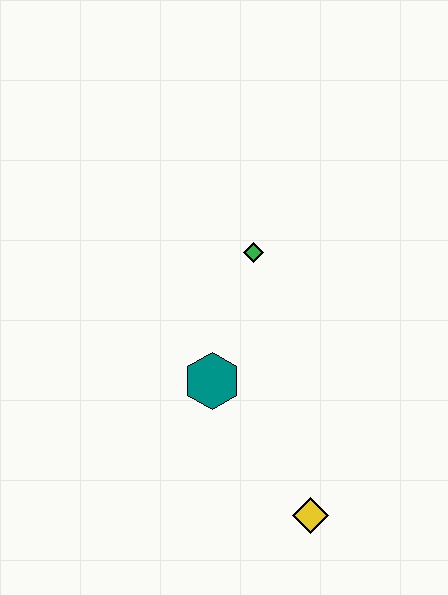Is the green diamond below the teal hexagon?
No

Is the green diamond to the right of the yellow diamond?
No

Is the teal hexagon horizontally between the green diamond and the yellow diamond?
No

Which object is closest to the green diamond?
The teal hexagon is closest to the green diamond.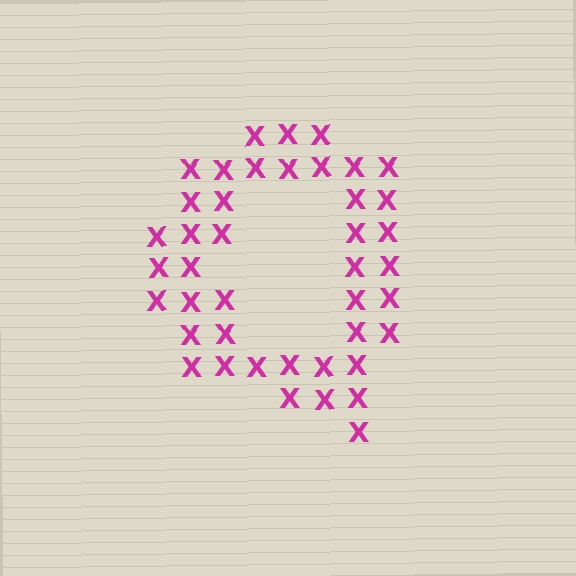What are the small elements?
The small elements are letter X's.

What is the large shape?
The large shape is the letter Q.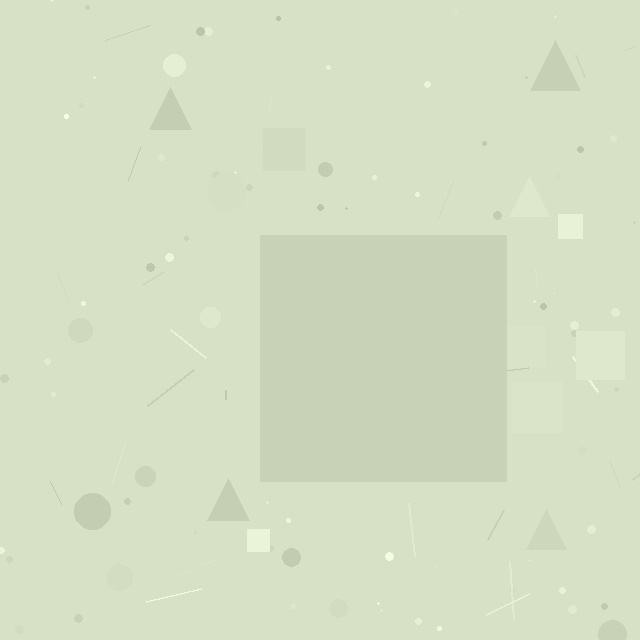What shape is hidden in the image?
A square is hidden in the image.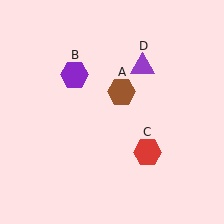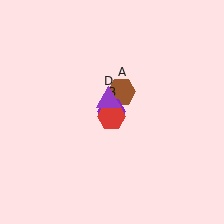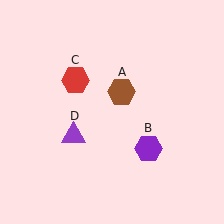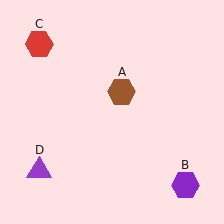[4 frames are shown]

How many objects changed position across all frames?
3 objects changed position: purple hexagon (object B), red hexagon (object C), purple triangle (object D).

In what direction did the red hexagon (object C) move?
The red hexagon (object C) moved up and to the left.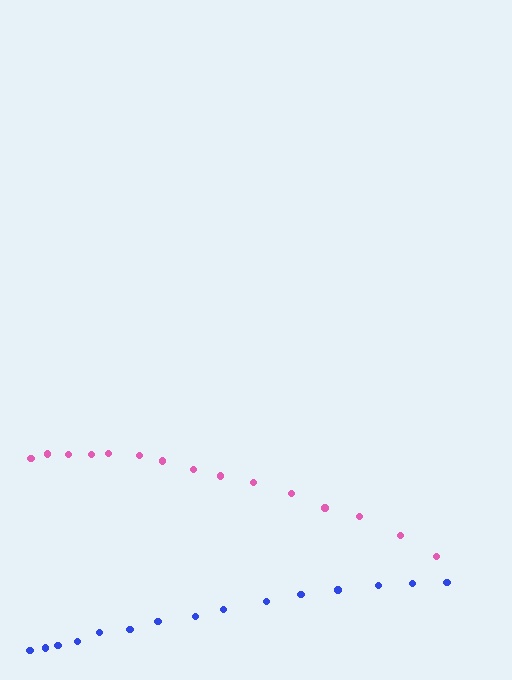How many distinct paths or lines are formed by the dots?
There are 2 distinct paths.